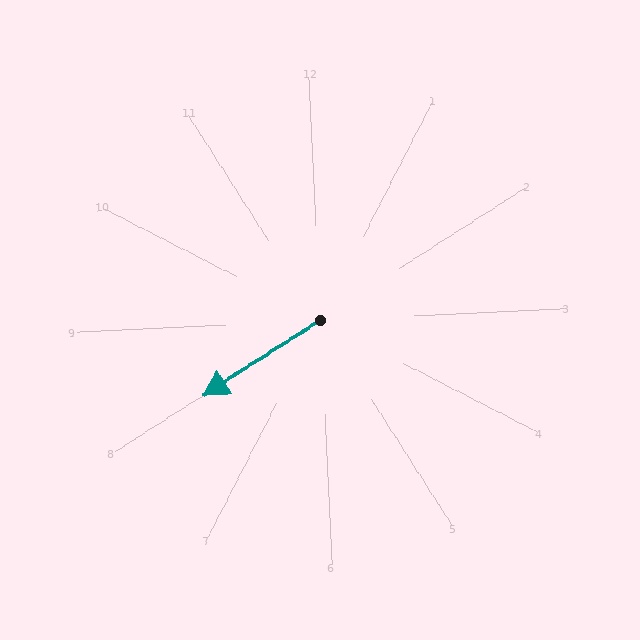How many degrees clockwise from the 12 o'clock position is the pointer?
Approximately 240 degrees.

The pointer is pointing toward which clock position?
Roughly 8 o'clock.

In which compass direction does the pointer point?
Southwest.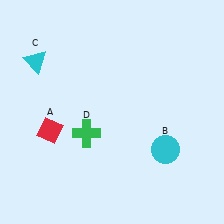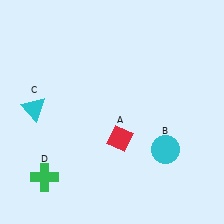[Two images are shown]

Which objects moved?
The objects that moved are: the red diamond (A), the cyan triangle (C), the green cross (D).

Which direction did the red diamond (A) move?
The red diamond (A) moved right.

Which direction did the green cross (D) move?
The green cross (D) moved down.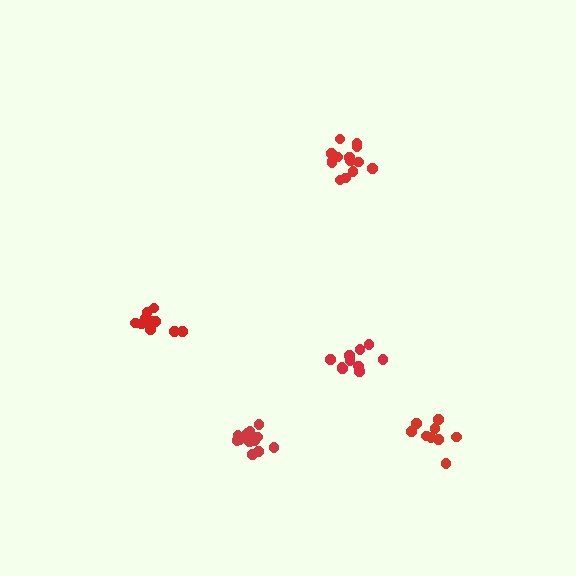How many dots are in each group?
Group 1: 9 dots, Group 2: 11 dots, Group 3: 14 dots, Group 4: 10 dots, Group 5: 13 dots (57 total).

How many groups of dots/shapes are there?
There are 5 groups.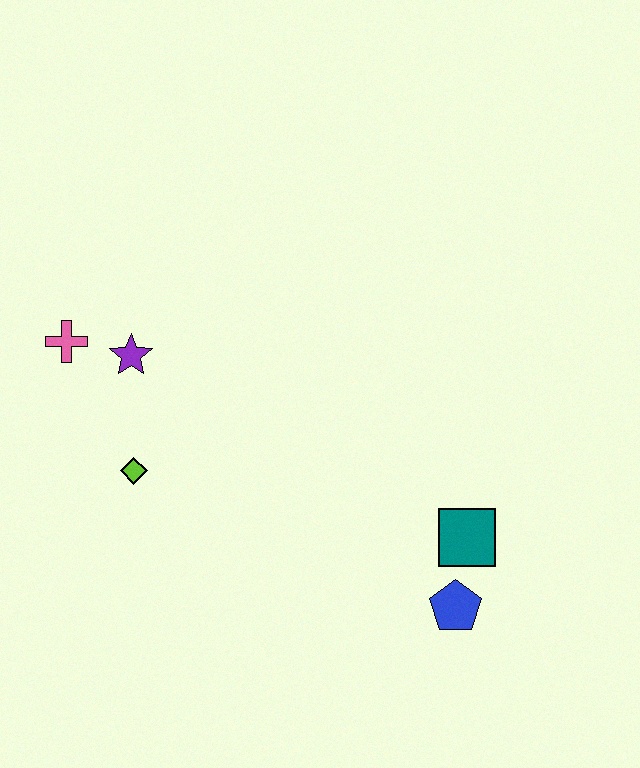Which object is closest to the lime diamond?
The purple star is closest to the lime diamond.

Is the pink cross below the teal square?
No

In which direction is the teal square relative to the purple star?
The teal square is to the right of the purple star.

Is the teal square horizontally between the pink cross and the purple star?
No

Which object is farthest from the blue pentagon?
The pink cross is farthest from the blue pentagon.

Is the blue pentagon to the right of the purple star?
Yes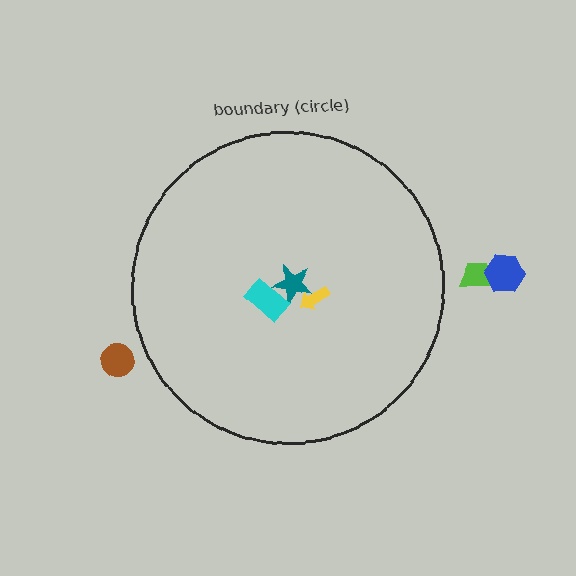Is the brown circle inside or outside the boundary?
Outside.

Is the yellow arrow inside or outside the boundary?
Inside.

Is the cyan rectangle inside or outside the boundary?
Inside.